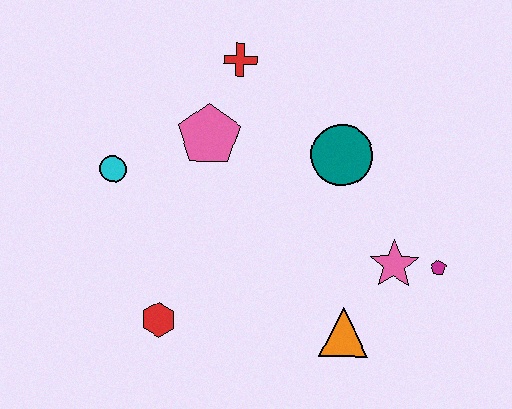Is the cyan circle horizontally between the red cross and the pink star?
No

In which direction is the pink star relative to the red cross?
The pink star is below the red cross.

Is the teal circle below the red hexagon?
No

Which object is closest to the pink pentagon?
The red cross is closest to the pink pentagon.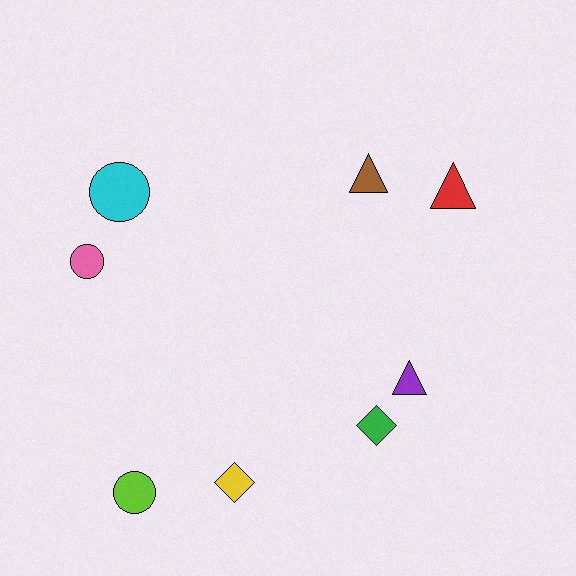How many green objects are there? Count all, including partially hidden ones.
There is 1 green object.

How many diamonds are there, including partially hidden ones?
There are 2 diamonds.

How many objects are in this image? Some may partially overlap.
There are 8 objects.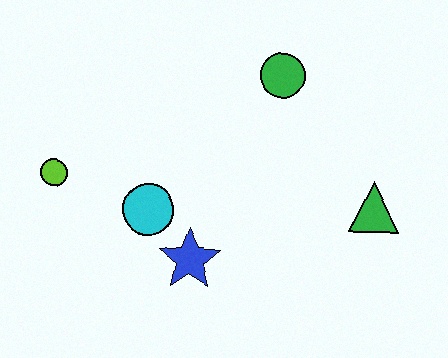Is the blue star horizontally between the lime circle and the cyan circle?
No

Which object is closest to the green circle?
The green triangle is closest to the green circle.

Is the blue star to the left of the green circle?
Yes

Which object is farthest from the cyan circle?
The green triangle is farthest from the cyan circle.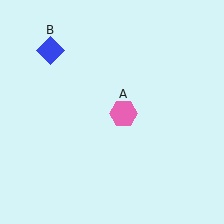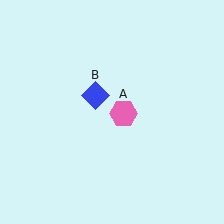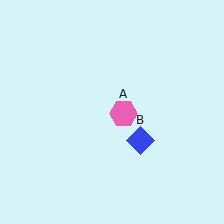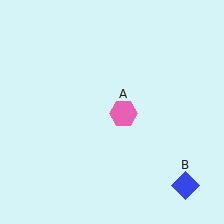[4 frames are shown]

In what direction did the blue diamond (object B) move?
The blue diamond (object B) moved down and to the right.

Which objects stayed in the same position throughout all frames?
Pink hexagon (object A) remained stationary.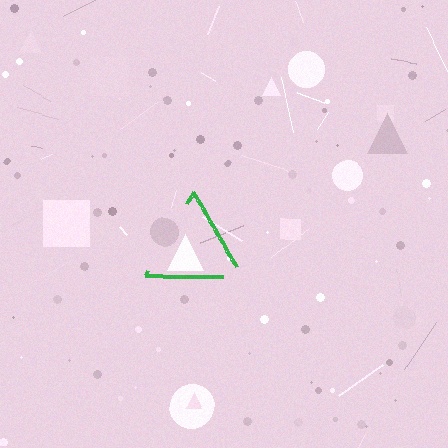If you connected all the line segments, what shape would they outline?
They would outline a triangle.